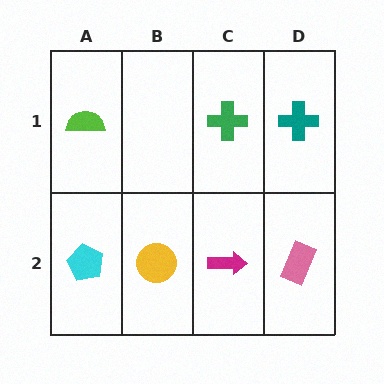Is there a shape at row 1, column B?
No, that cell is empty.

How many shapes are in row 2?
4 shapes.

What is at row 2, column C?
A magenta arrow.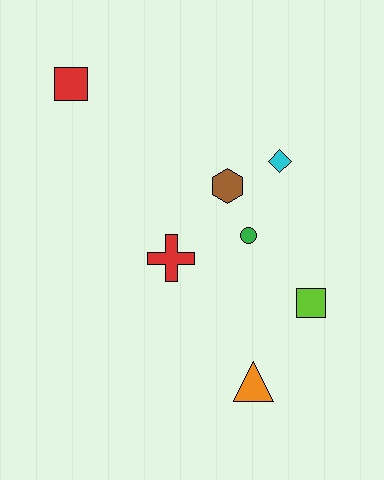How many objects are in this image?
There are 7 objects.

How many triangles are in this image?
There is 1 triangle.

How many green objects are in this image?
There is 1 green object.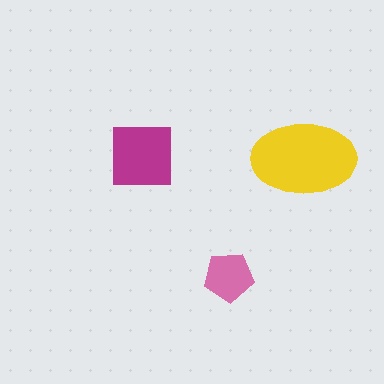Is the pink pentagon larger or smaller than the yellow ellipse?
Smaller.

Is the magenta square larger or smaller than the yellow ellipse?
Smaller.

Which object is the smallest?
The pink pentagon.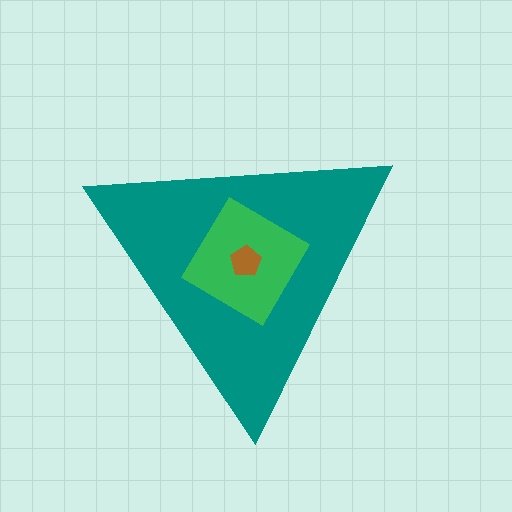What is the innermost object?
The brown pentagon.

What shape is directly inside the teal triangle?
The green diamond.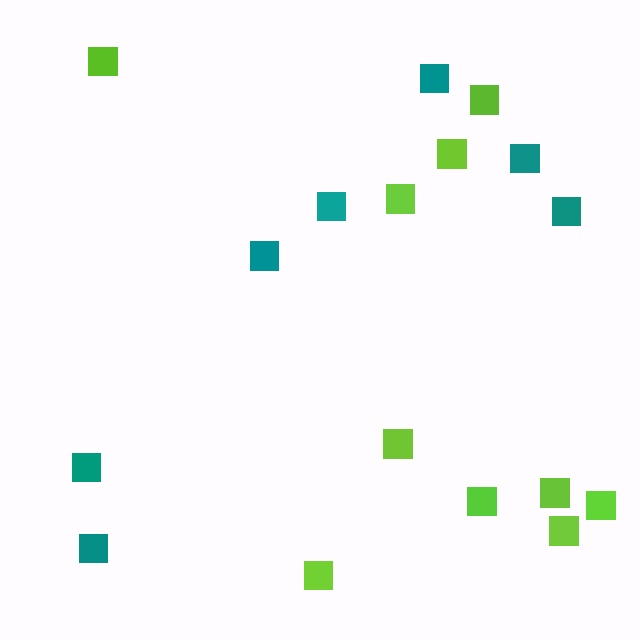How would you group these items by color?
There are 2 groups: one group of teal squares (7) and one group of lime squares (10).